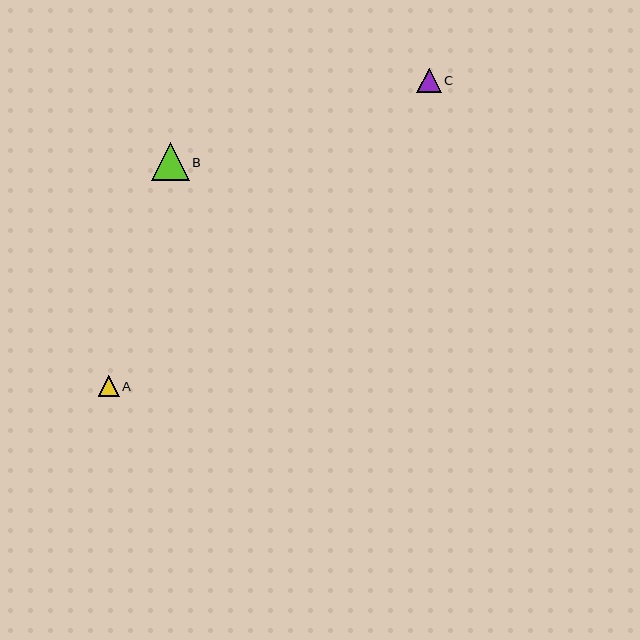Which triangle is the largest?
Triangle B is the largest with a size of approximately 37 pixels.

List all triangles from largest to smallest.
From largest to smallest: B, C, A.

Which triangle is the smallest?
Triangle A is the smallest with a size of approximately 21 pixels.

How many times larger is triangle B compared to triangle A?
Triangle B is approximately 1.8 times the size of triangle A.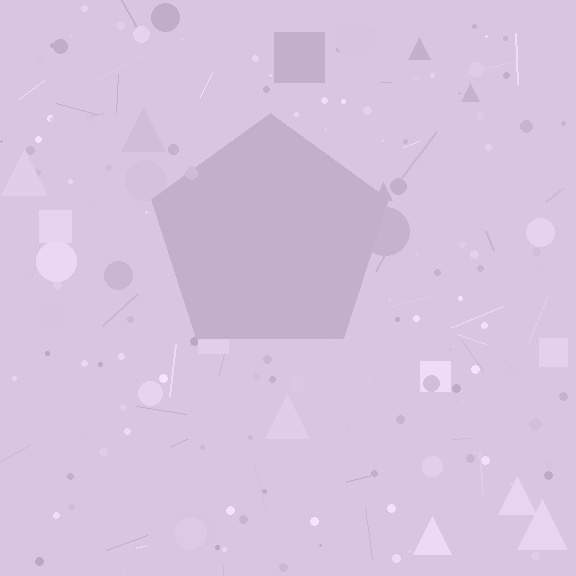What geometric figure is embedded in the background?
A pentagon is embedded in the background.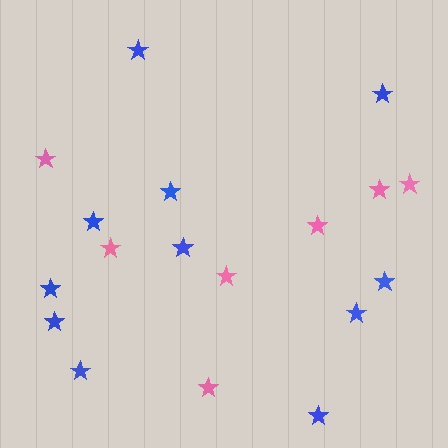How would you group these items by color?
There are 2 groups: one group of pink stars (7) and one group of blue stars (11).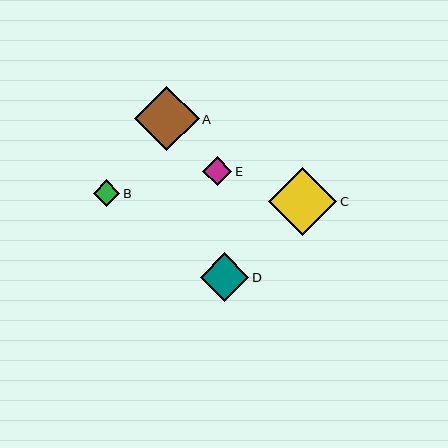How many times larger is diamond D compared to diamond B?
Diamond D is approximately 1.8 times the size of diamond B.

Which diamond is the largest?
Diamond C is the largest with a size of approximately 68 pixels.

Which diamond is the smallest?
Diamond B is the smallest with a size of approximately 27 pixels.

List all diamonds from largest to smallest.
From largest to smallest: C, A, D, E, B.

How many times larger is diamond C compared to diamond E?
Diamond C is approximately 2.4 times the size of diamond E.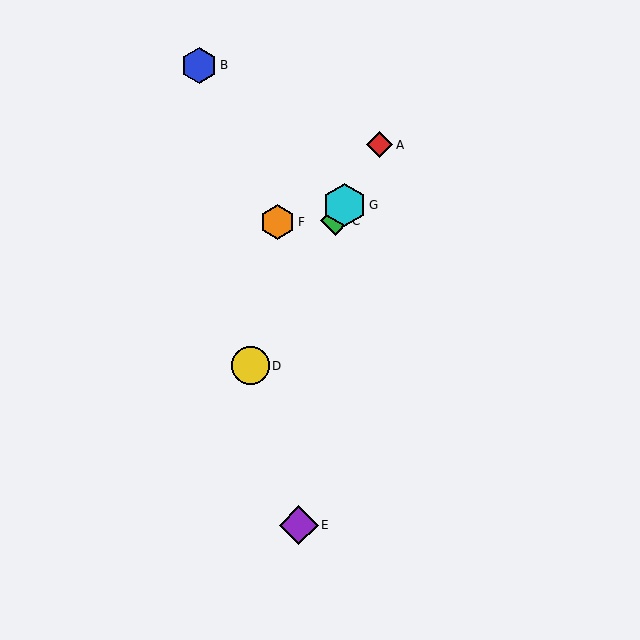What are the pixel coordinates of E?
Object E is at (299, 525).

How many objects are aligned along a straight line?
4 objects (A, C, D, G) are aligned along a straight line.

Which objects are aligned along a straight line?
Objects A, C, D, G are aligned along a straight line.